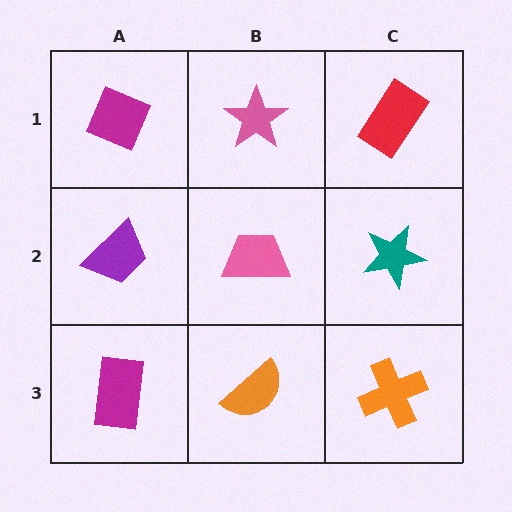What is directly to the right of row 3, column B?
An orange cross.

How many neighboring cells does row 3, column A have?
2.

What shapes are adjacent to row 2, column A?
A magenta diamond (row 1, column A), a magenta rectangle (row 3, column A), a pink trapezoid (row 2, column B).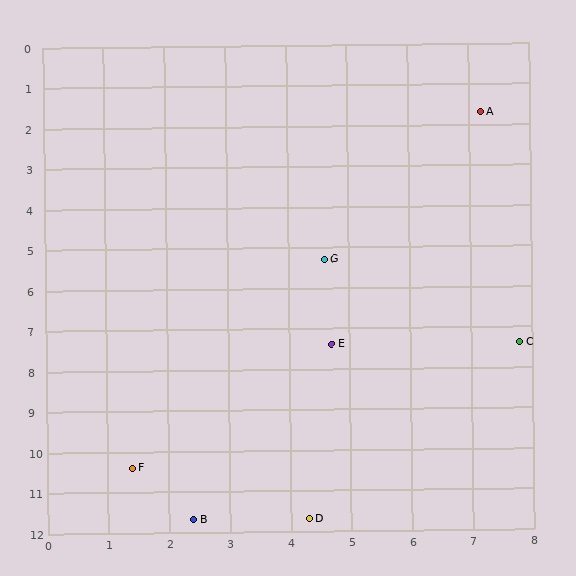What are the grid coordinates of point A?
Point A is at approximately (7.2, 1.7).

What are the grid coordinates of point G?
Point G is at approximately (4.6, 5.3).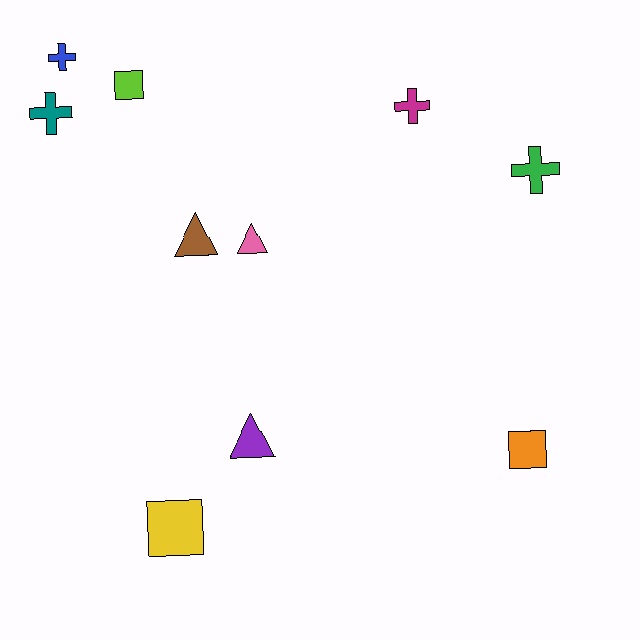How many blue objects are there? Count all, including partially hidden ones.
There is 1 blue object.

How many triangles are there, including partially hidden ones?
There are 3 triangles.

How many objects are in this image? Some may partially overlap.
There are 10 objects.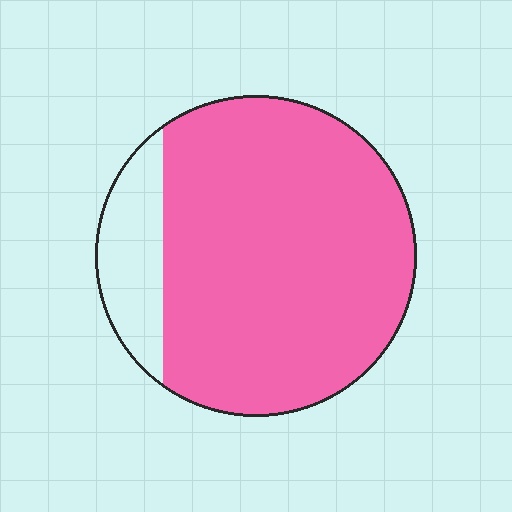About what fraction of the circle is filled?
About five sixths (5/6).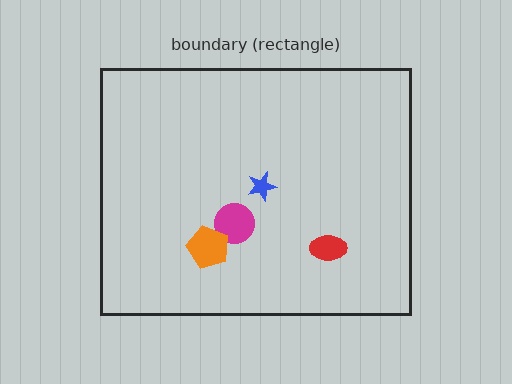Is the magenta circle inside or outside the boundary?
Inside.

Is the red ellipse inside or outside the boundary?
Inside.